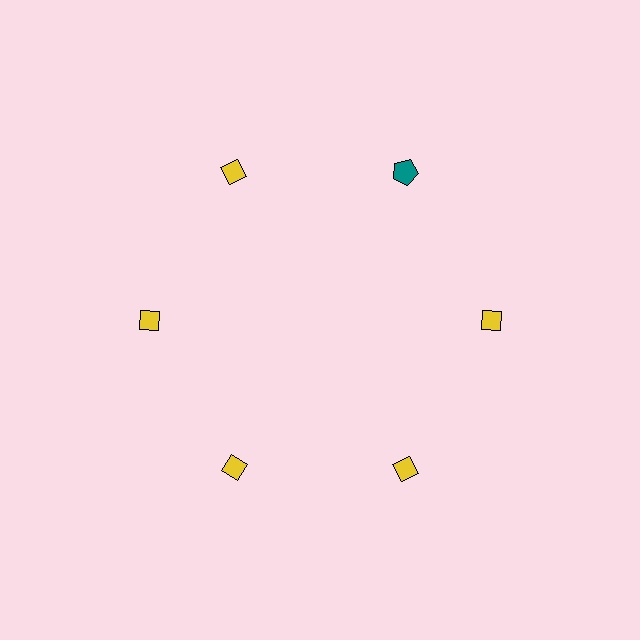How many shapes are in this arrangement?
There are 6 shapes arranged in a ring pattern.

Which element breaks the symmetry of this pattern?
The teal pentagon at roughly the 1 o'clock position breaks the symmetry. All other shapes are yellow diamonds.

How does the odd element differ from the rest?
It differs in both color (teal instead of yellow) and shape (pentagon instead of diamond).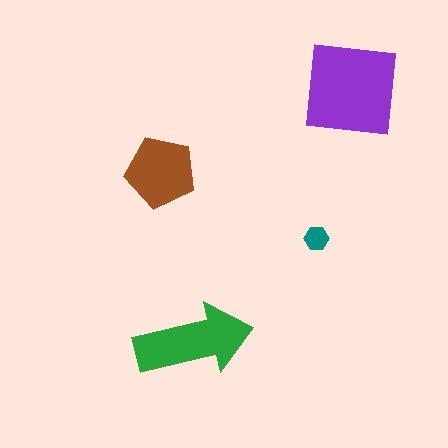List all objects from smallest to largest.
The teal hexagon, the brown pentagon, the green arrow, the purple square.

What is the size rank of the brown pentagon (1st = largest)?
3rd.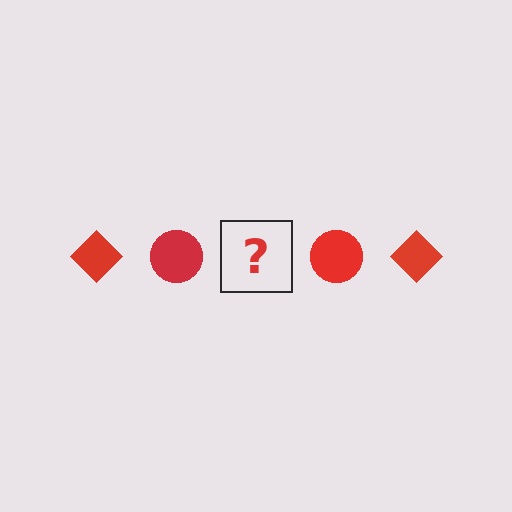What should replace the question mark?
The question mark should be replaced with a red diamond.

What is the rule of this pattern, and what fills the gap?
The rule is that the pattern cycles through diamond, circle shapes in red. The gap should be filled with a red diamond.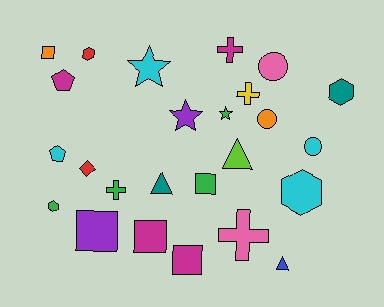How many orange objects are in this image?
There are 2 orange objects.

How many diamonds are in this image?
There is 1 diamond.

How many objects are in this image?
There are 25 objects.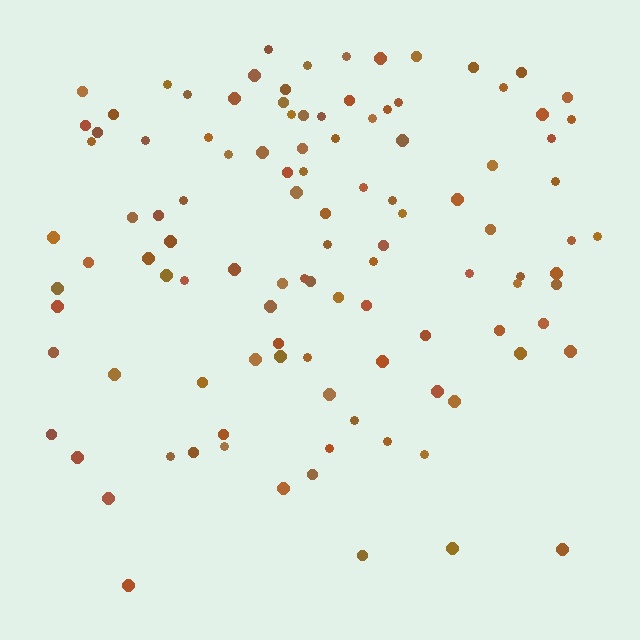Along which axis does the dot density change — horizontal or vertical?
Vertical.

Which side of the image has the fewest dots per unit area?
The bottom.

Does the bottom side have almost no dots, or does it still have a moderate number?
Still a moderate number, just noticeably fewer than the top.